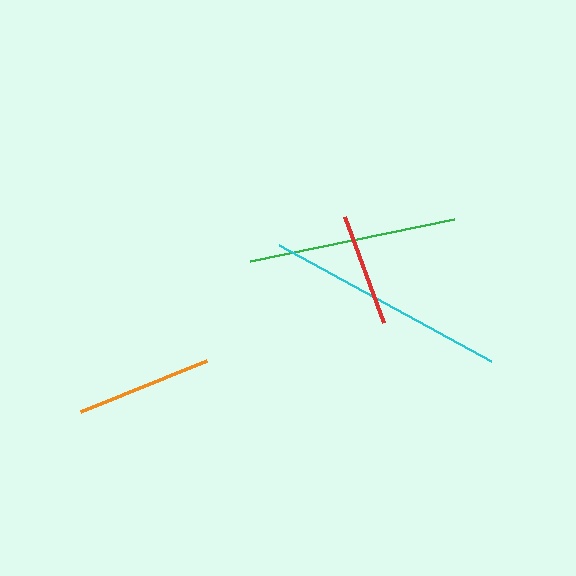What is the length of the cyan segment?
The cyan segment is approximately 241 pixels long.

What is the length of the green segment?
The green segment is approximately 208 pixels long.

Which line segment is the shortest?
The red line is the shortest at approximately 113 pixels.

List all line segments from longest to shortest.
From longest to shortest: cyan, green, orange, red.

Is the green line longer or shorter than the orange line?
The green line is longer than the orange line.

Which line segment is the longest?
The cyan line is the longest at approximately 241 pixels.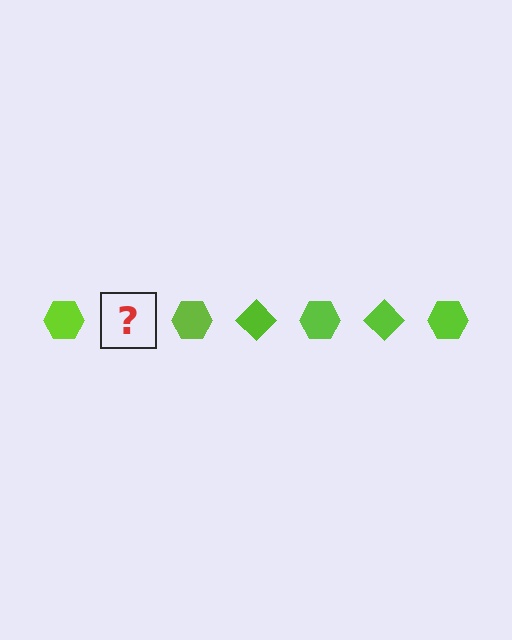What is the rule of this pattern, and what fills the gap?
The rule is that the pattern cycles through hexagon, diamond shapes in lime. The gap should be filled with a lime diamond.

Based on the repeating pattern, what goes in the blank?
The blank should be a lime diamond.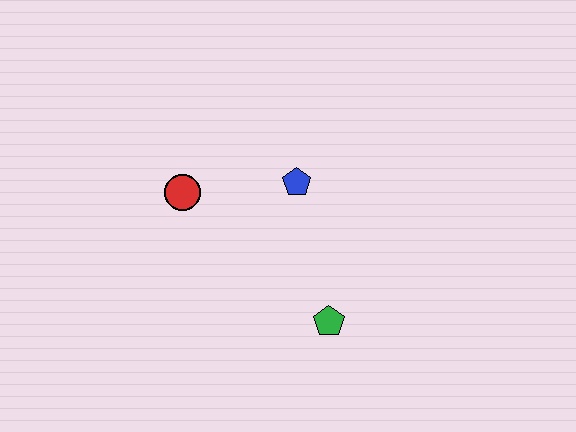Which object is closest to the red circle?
The blue pentagon is closest to the red circle.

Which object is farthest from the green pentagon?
The red circle is farthest from the green pentagon.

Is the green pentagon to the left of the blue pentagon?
No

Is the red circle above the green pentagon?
Yes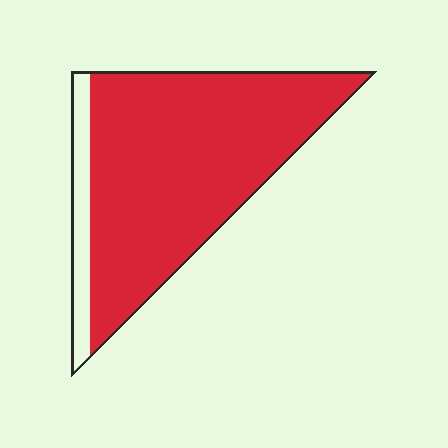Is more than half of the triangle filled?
Yes.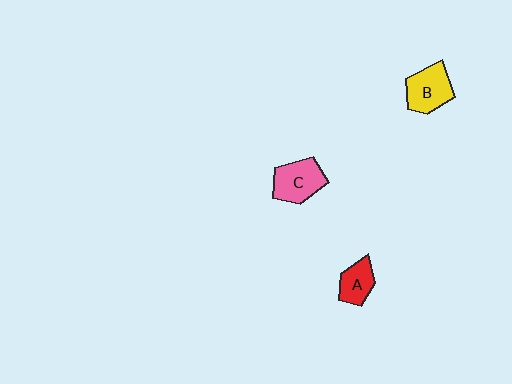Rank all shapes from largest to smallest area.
From largest to smallest: B (yellow), C (pink), A (red).